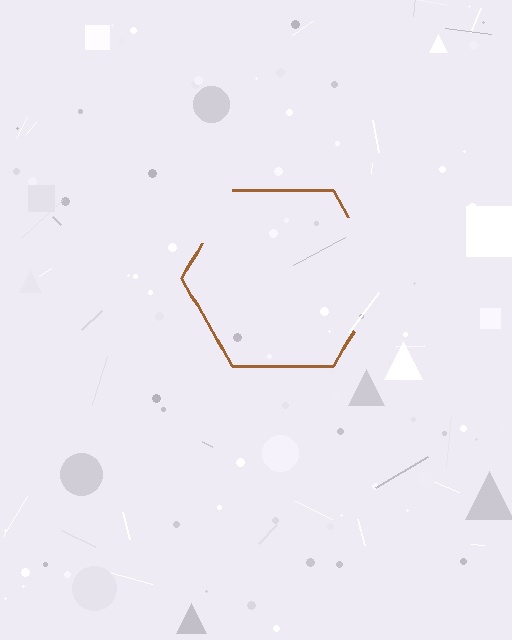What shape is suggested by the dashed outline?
The dashed outline suggests a hexagon.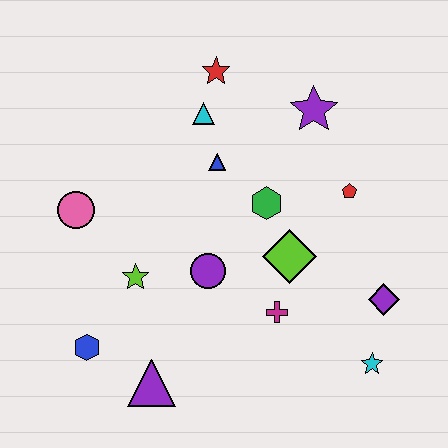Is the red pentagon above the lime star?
Yes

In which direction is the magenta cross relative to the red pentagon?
The magenta cross is below the red pentagon.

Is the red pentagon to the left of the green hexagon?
No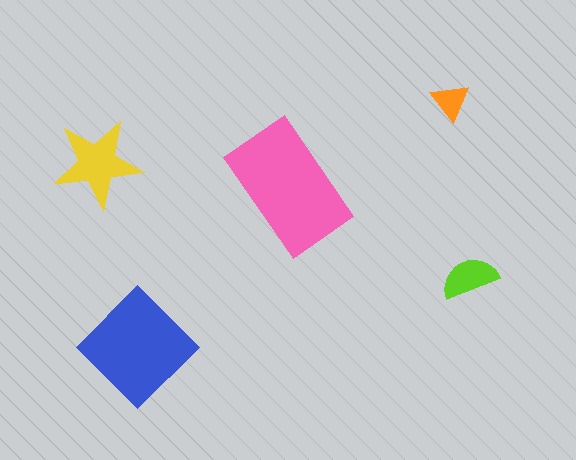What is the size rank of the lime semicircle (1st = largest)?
4th.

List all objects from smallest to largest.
The orange triangle, the lime semicircle, the yellow star, the blue diamond, the pink rectangle.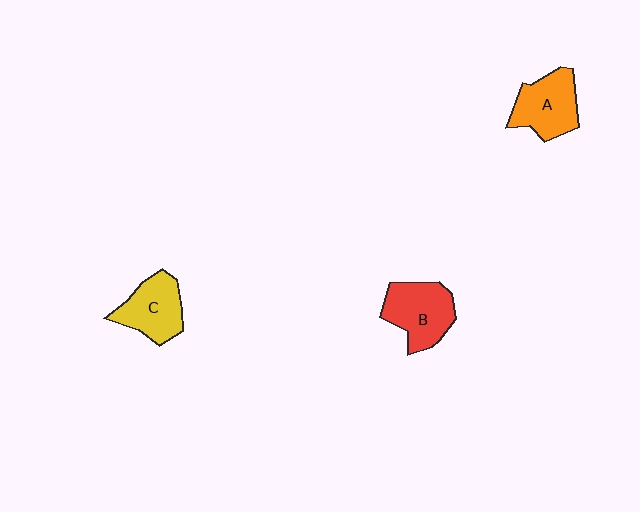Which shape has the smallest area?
Shape C (yellow).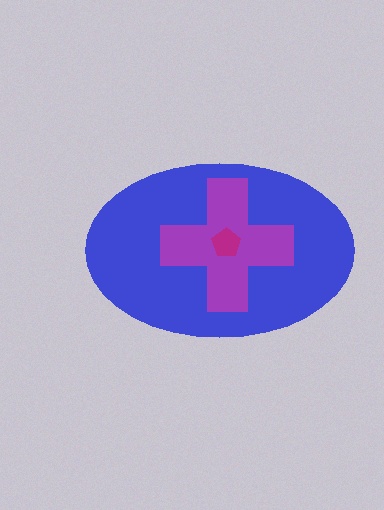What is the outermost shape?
The blue ellipse.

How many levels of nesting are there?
3.